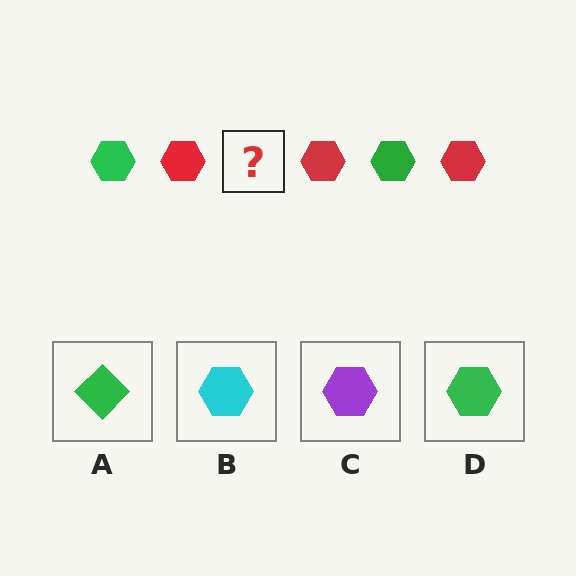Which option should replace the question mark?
Option D.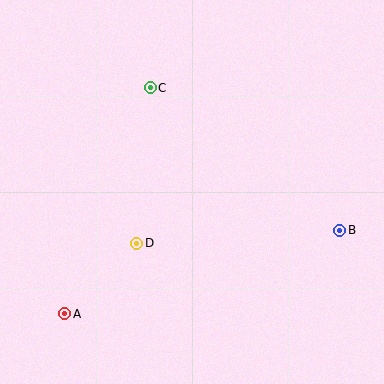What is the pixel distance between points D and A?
The distance between D and A is 101 pixels.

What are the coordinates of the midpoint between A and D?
The midpoint between A and D is at (101, 279).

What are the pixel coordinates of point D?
Point D is at (137, 243).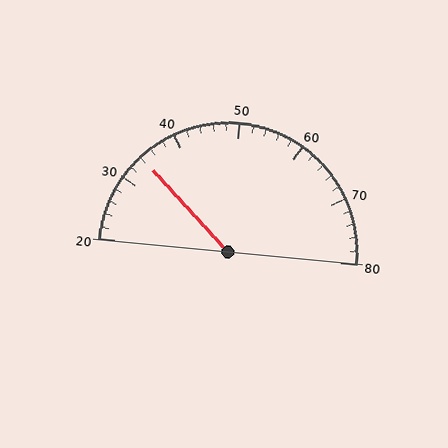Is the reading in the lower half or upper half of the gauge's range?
The reading is in the lower half of the range (20 to 80).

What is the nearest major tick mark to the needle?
The nearest major tick mark is 30.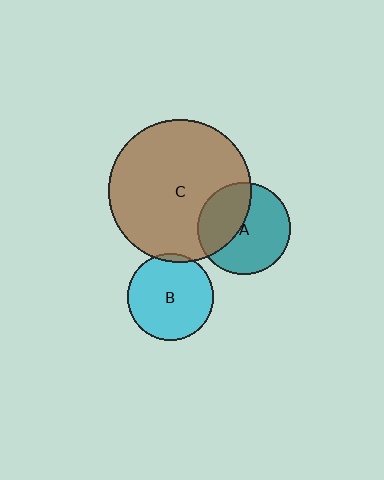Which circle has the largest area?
Circle C (brown).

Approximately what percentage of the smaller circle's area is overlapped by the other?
Approximately 5%.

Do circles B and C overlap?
Yes.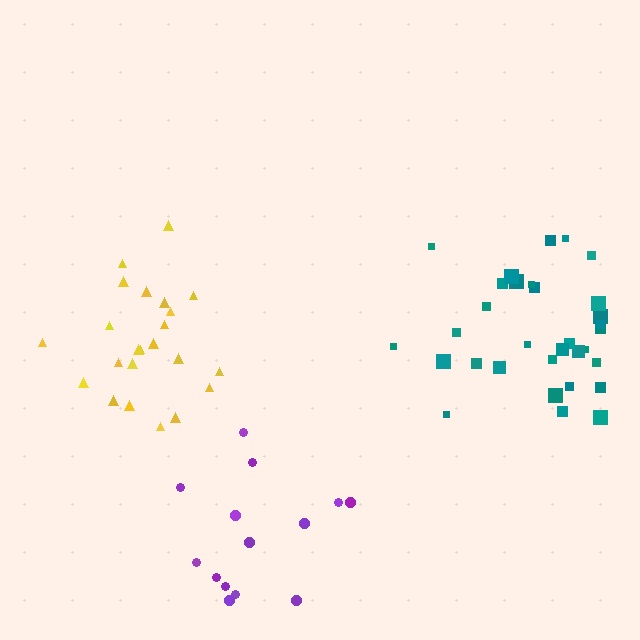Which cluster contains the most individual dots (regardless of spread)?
Teal (32).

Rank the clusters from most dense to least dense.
teal, yellow, purple.